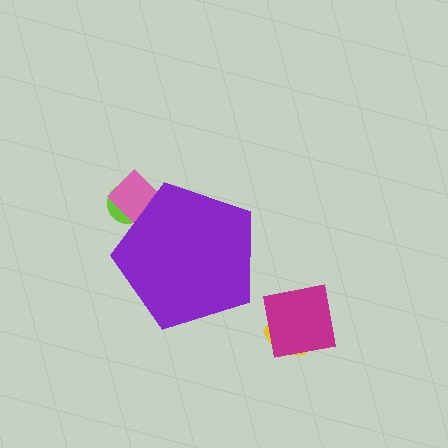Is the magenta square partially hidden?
No, the magenta square is fully visible.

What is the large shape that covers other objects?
A purple pentagon.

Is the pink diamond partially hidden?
Yes, the pink diamond is partially hidden behind the purple pentagon.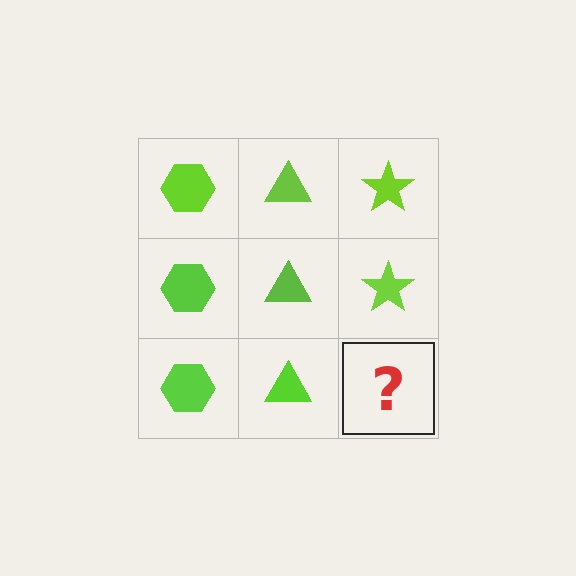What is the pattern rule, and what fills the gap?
The rule is that each column has a consistent shape. The gap should be filled with a lime star.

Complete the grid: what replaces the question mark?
The question mark should be replaced with a lime star.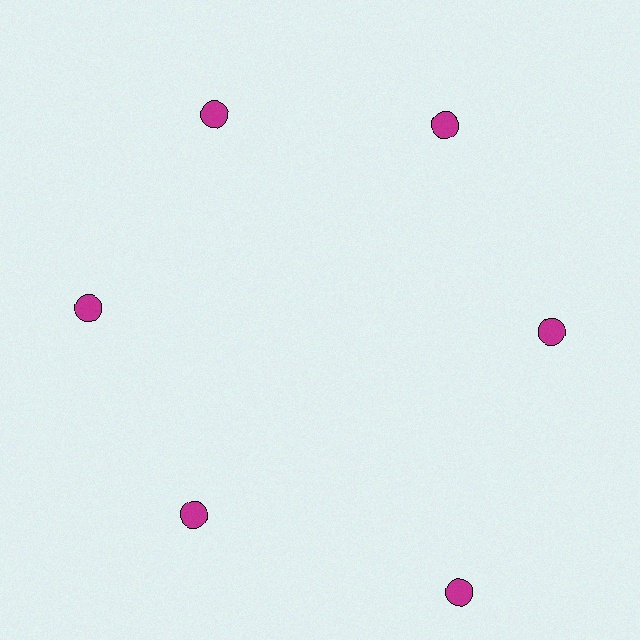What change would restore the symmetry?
The symmetry would be restored by moving it inward, back onto the ring so that all 6 circles sit at equal angles and equal distance from the center.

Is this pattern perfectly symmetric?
No. The 6 magenta circles are arranged in a ring, but one element near the 5 o'clock position is pushed outward from the center, breaking the 6-fold rotational symmetry.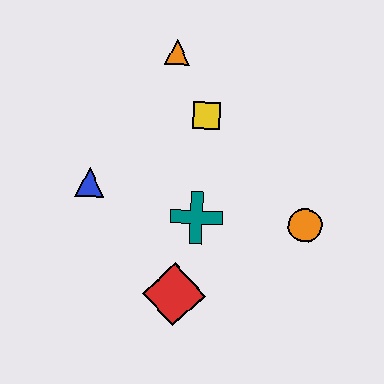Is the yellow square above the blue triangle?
Yes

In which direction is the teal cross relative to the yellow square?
The teal cross is below the yellow square.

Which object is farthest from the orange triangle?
The red diamond is farthest from the orange triangle.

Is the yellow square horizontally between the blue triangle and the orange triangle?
No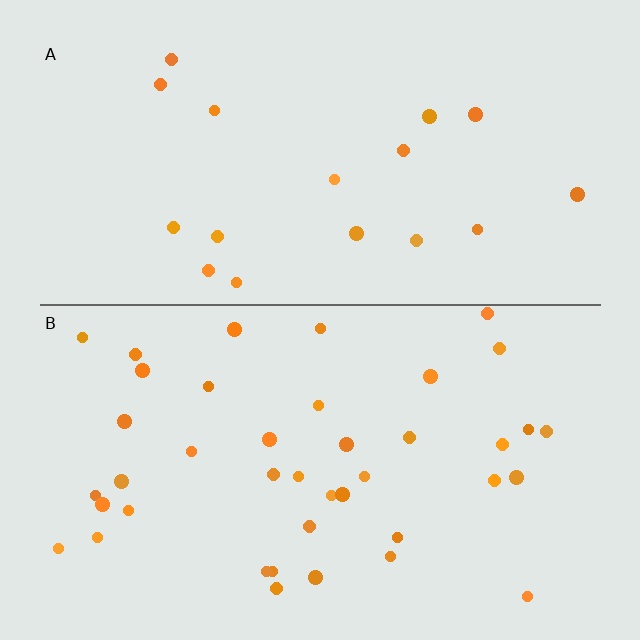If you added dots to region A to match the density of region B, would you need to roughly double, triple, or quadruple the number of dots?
Approximately double.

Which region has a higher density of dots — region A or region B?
B (the bottom).